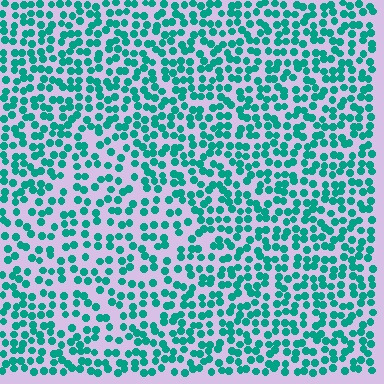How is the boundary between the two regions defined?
The boundary is defined by a change in element density (approximately 1.5x ratio). All elements are the same color, size, and shape.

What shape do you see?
I see a diamond.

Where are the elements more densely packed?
The elements are more densely packed outside the diamond boundary.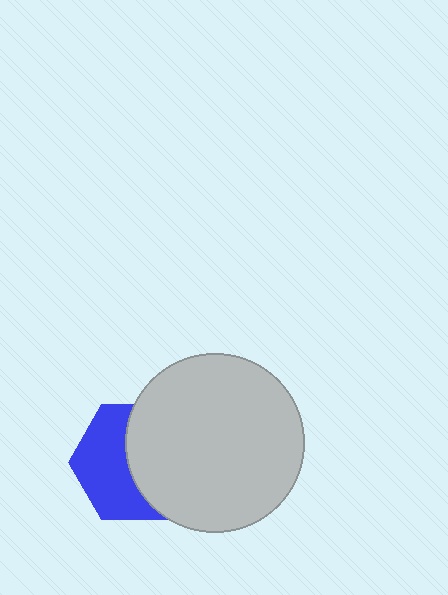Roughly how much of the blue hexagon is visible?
About half of it is visible (roughly 49%).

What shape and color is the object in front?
The object in front is a light gray circle.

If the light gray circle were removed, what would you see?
You would see the complete blue hexagon.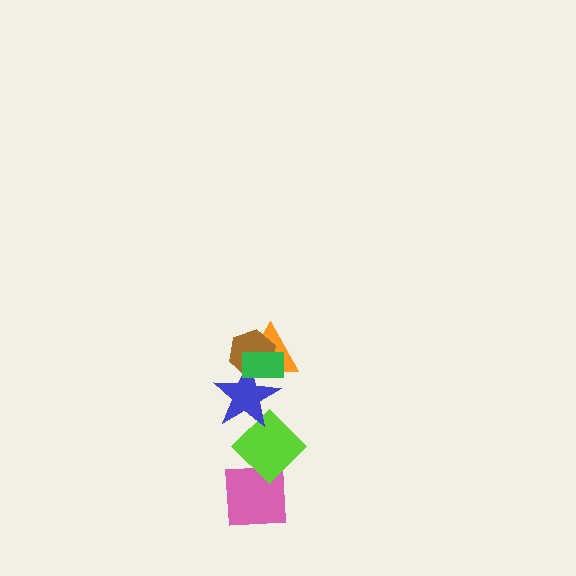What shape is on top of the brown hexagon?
The green rectangle is on top of the brown hexagon.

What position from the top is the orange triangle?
The orange triangle is 3rd from the top.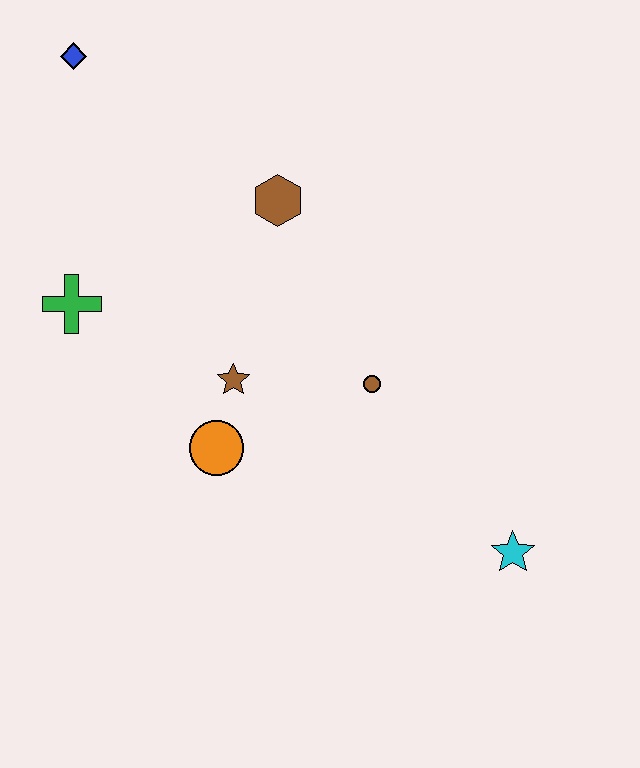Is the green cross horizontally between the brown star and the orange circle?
No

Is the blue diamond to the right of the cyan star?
No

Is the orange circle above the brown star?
No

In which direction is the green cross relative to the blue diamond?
The green cross is below the blue diamond.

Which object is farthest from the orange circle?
The blue diamond is farthest from the orange circle.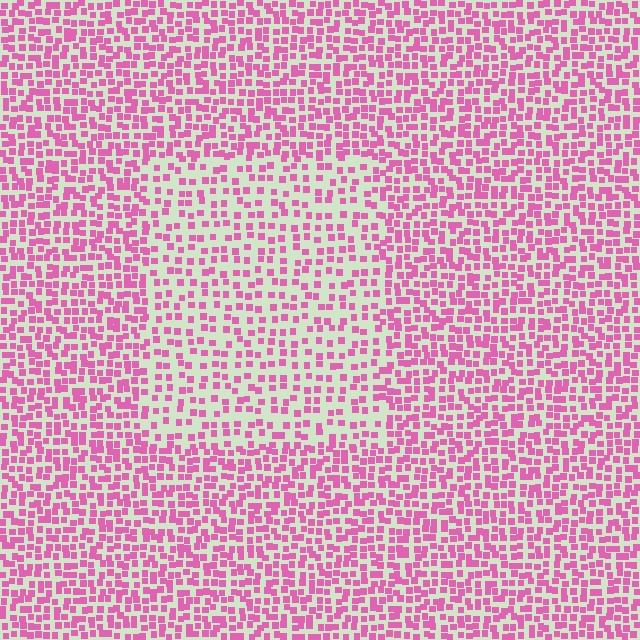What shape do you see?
I see a rectangle.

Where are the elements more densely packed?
The elements are more densely packed outside the rectangle boundary.